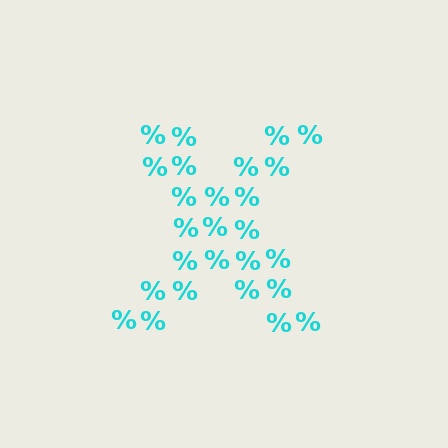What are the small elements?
The small elements are percent signs.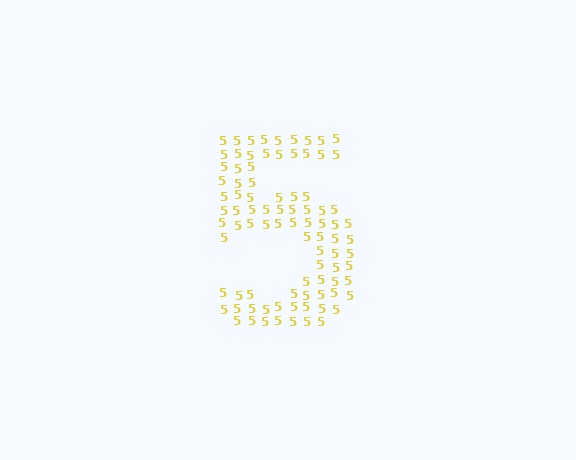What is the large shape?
The large shape is the digit 5.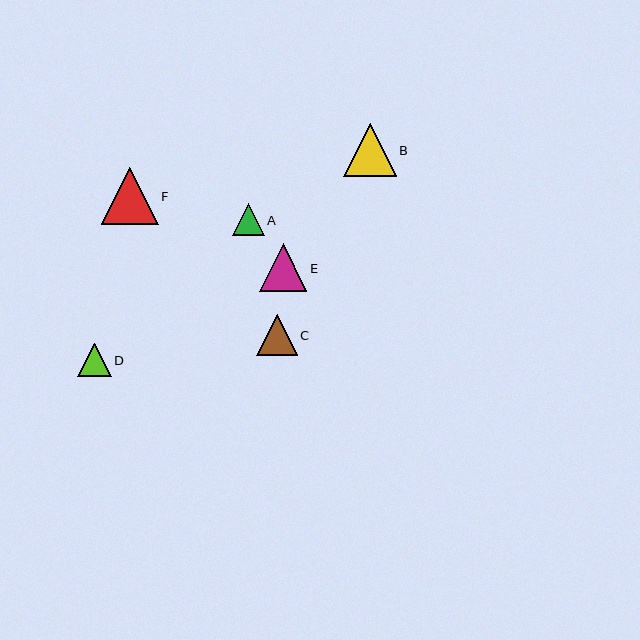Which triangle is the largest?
Triangle F is the largest with a size of approximately 57 pixels.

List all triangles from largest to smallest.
From largest to smallest: F, B, E, C, D, A.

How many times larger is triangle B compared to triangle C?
Triangle B is approximately 1.3 times the size of triangle C.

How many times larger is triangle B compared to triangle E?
Triangle B is approximately 1.1 times the size of triangle E.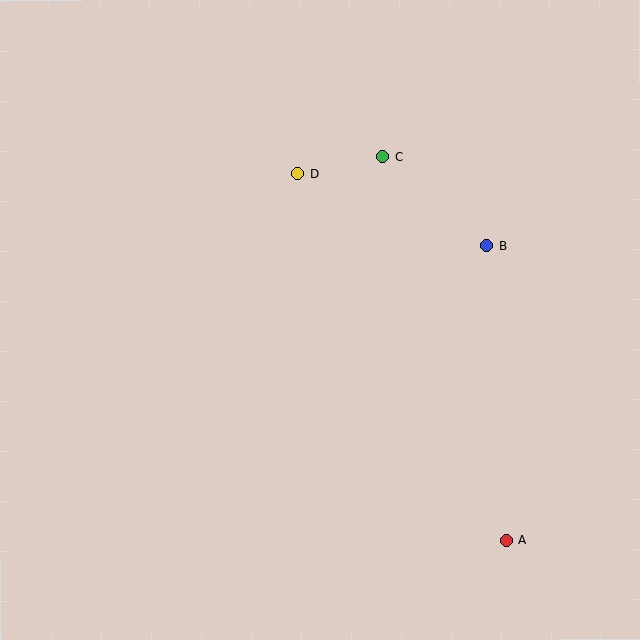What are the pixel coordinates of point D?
Point D is at (298, 174).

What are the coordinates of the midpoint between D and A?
The midpoint between D and A is at (402, 357).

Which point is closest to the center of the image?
Point D at (298, 174) is closest to the center.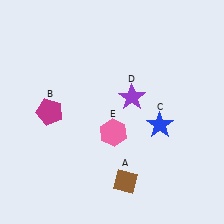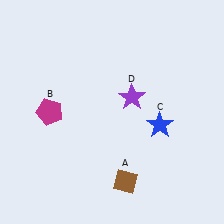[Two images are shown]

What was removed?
The pink hexagon (E) was removed in Image 2.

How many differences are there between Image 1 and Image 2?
There is 1 difference between the two images.